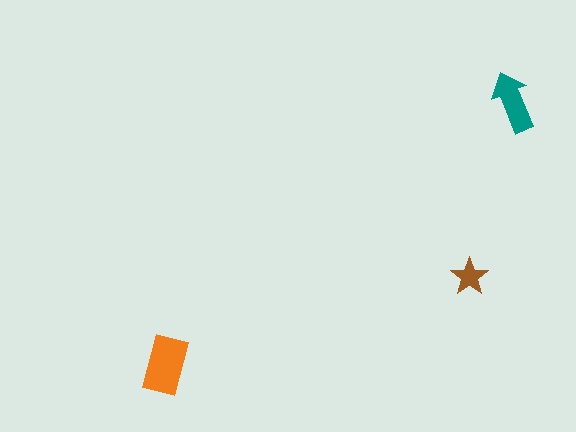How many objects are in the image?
There are 3 objects in the image.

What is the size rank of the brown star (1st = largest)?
3rd.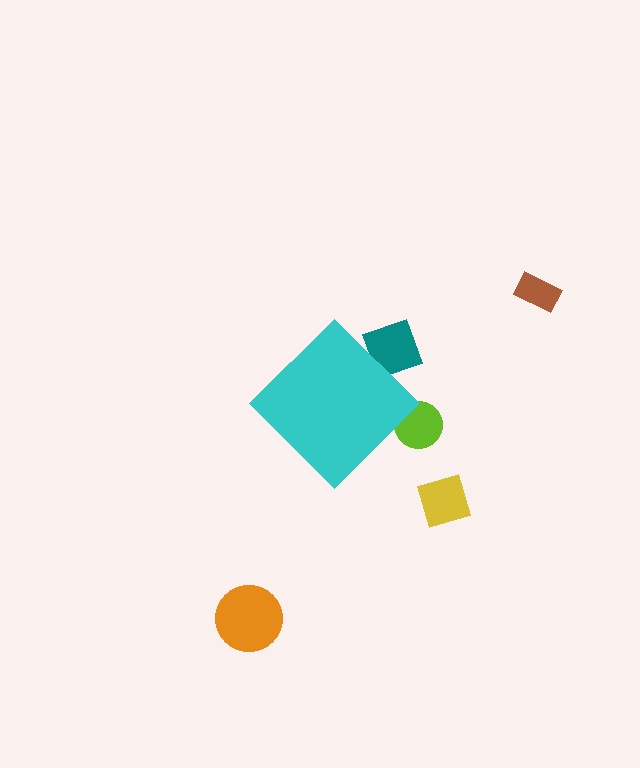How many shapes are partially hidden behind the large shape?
2 shapes are partially hidden.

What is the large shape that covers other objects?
A cyan diamond.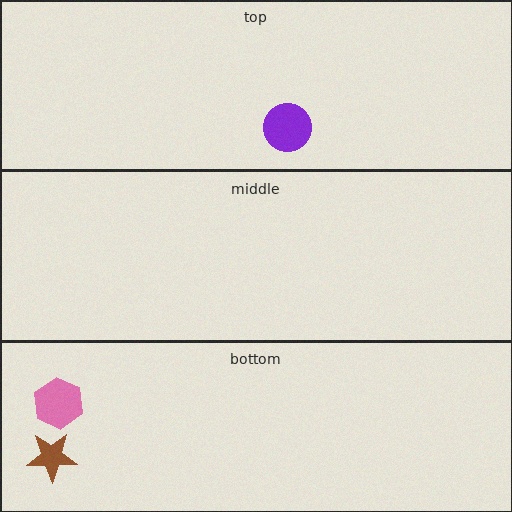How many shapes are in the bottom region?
2.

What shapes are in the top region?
The purple circle.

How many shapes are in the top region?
1.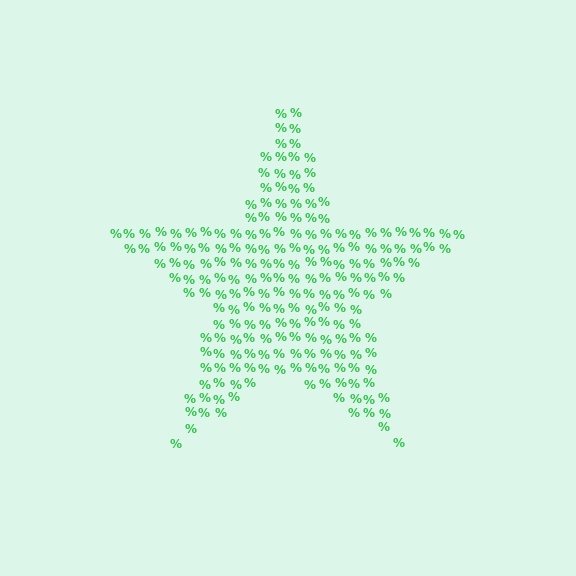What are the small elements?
The small elements are percent signs.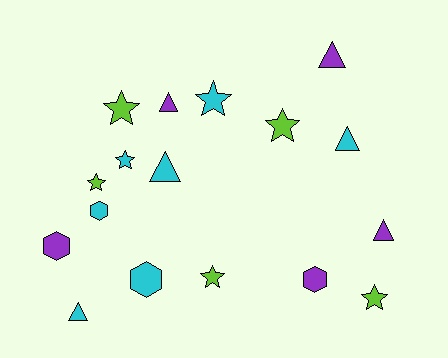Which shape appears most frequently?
Star, with 7 objects.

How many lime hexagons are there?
There are no lime hexagons.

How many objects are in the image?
There are 17 objects.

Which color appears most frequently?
Cyan, with 7 objects.